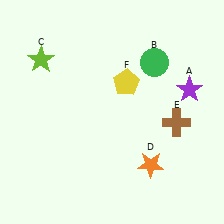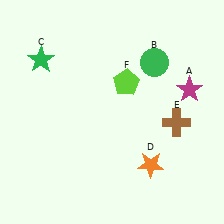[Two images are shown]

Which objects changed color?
A changed from purple to magenta. C changed from lime to green. F changed from yellow to lime.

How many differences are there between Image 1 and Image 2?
There are 3 differences between the two images.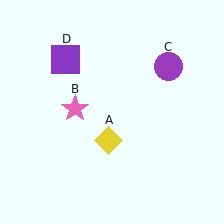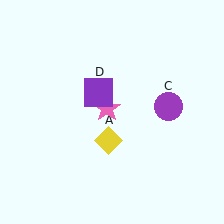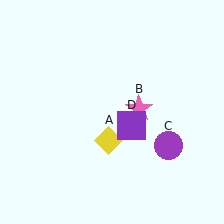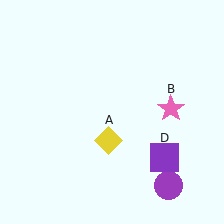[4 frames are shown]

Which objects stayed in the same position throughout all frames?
Yellow diamond (object A) remained stationary.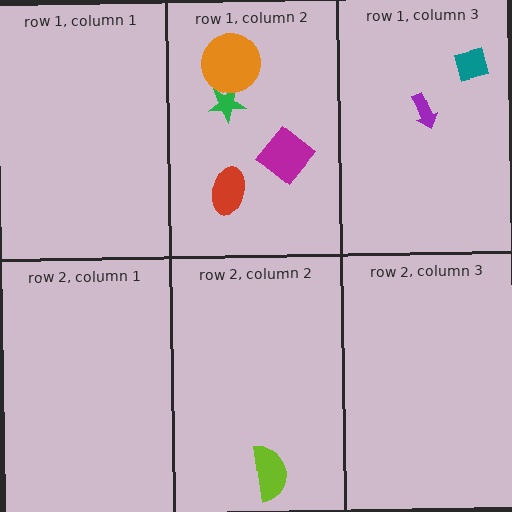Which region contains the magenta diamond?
The row 1, column 2 region.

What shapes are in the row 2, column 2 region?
The lime semicircle.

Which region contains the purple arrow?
The row 1, column 3 region.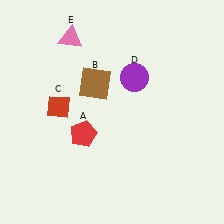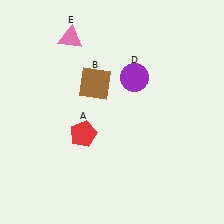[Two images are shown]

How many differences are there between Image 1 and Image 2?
There is 1 difference between the two images.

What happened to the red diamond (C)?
The red diamond (C) was removed in Image 2. It was in the top-left area of Image 1.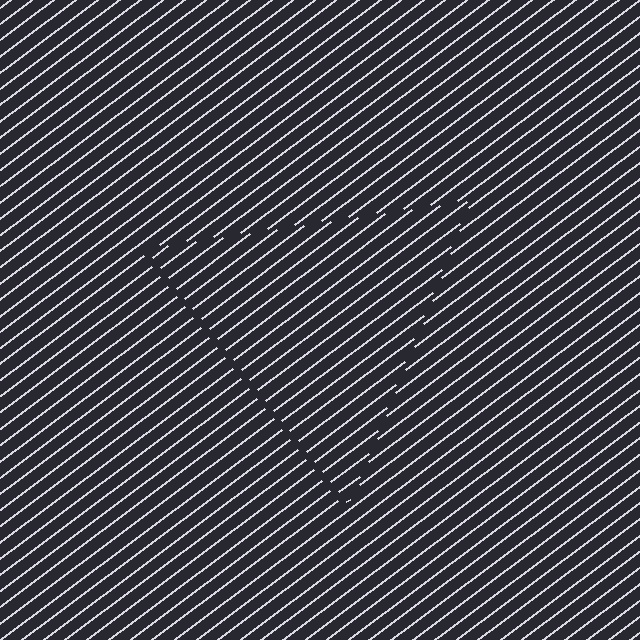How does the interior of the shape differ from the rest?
The interior of the shape contains the same grating, shifted by half a period — the contour is defined by the phase discontinuity where line-ends from the inner and outer gratings abut.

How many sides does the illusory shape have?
3 sides — the line-ends trace a triangle.